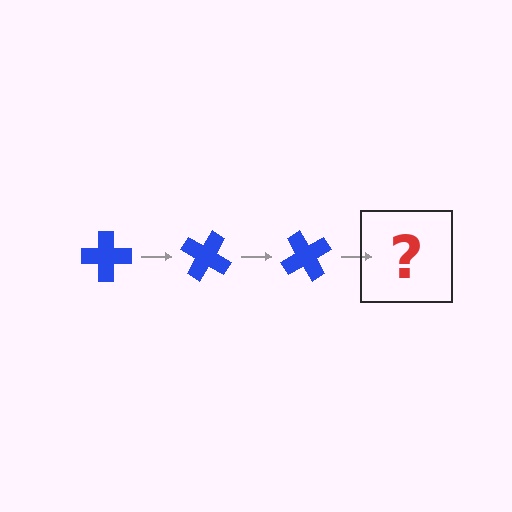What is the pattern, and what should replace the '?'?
The pattern is that the cross rotates 30 degrees each step. The '?' should be a blue cross rotated 90 degrees.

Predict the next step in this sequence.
The next step is a blue cross rotated 90 degrees.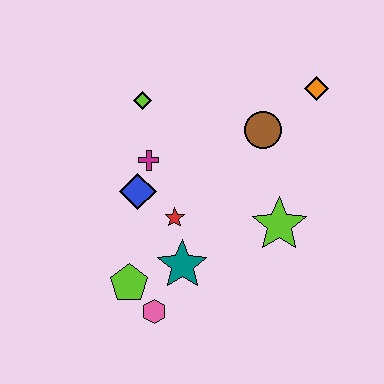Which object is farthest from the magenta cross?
The orange diamond is farthest from the magenta cross.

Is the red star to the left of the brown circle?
Yes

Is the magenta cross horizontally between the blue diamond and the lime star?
Yes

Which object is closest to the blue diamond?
The magenta cross is closest to the blue diamond.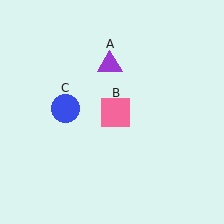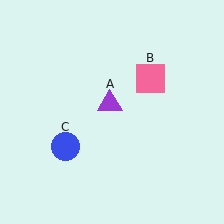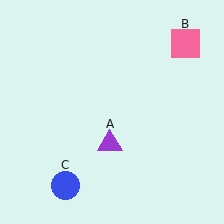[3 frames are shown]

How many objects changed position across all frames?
3 objects changed position: purple triangle (object A), pink square (object B), blue circle (object C).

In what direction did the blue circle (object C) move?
The blue circle (object C) moved down.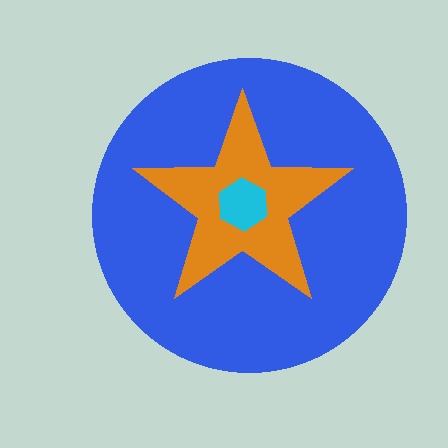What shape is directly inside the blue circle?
The orange star.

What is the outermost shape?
The blue circle.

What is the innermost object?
The cyan hexagon.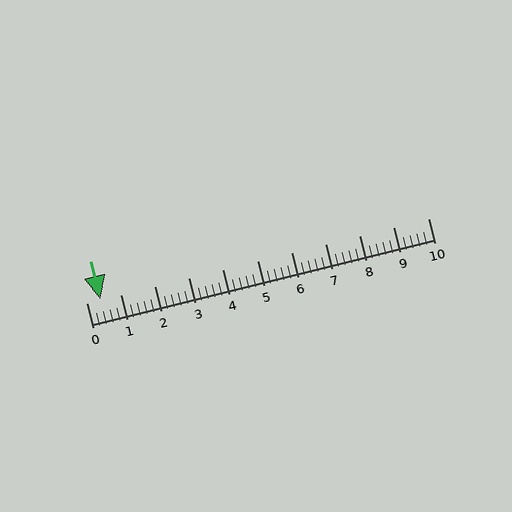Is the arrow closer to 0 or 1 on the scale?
The arrow is closer to 0.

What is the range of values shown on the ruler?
The ruler shows values from 0 to 10.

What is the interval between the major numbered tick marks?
The major tick marks are spaced 1 units apart.